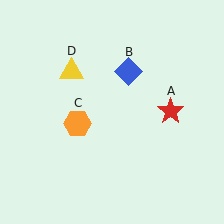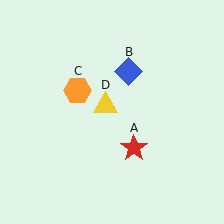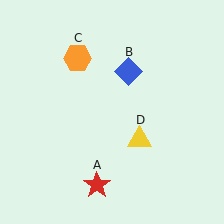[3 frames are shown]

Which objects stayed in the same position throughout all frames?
Blue diamond (object B) remained stationary.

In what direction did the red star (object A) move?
The red star (object A) moved down and to the left.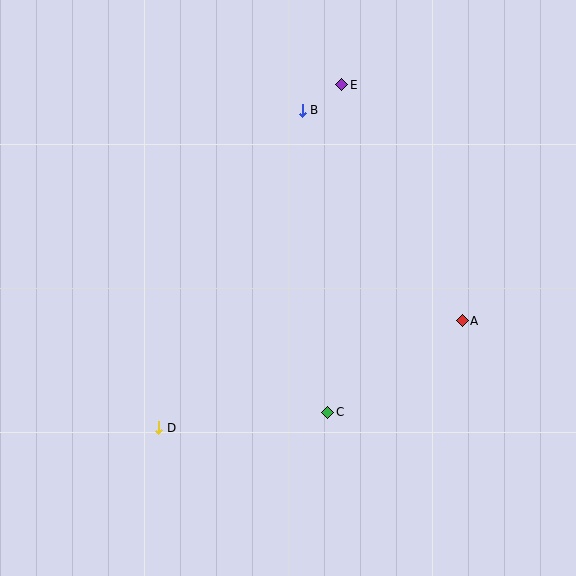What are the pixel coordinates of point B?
Point B is at (302, 110).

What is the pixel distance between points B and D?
The distance between B and D is 348 pixels.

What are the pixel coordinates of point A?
Point A is at (462, 321).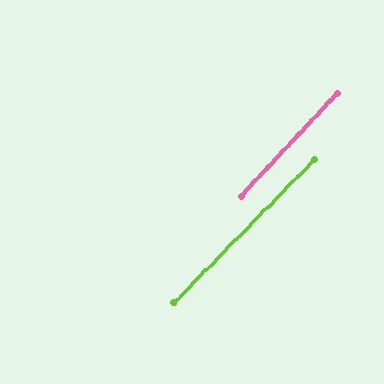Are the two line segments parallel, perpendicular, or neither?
Parallel — their directions differ by only 1.4°.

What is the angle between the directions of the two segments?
Approximately 1 degree.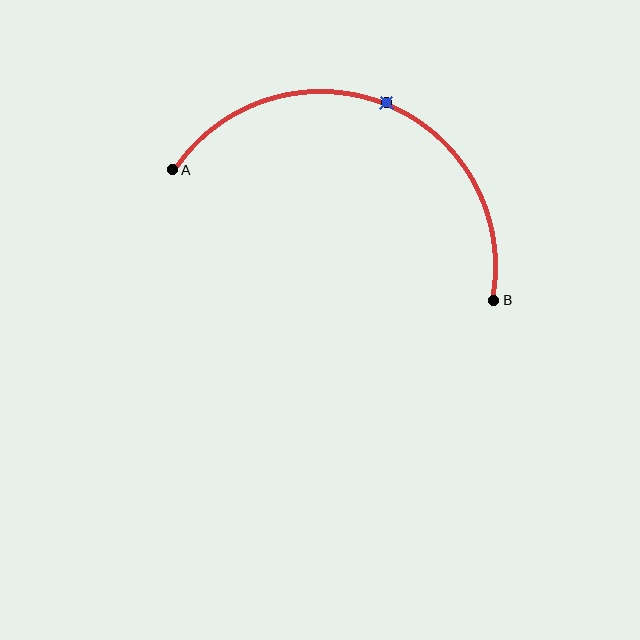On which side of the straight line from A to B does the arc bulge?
The arc bulges above the straight line connecting A and B.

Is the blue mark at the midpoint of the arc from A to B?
Yes. The blue mark lies on the arc at equal arc-length from both A and B — it is the arc midpoint.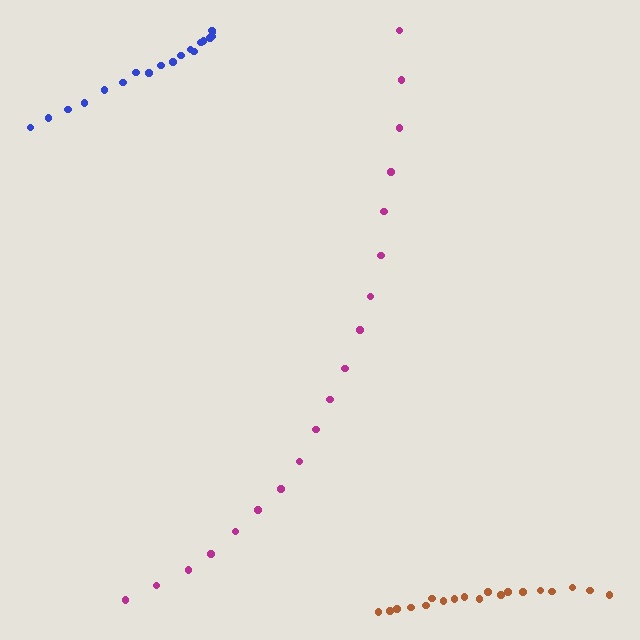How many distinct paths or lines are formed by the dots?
There are 3 distinct paths.